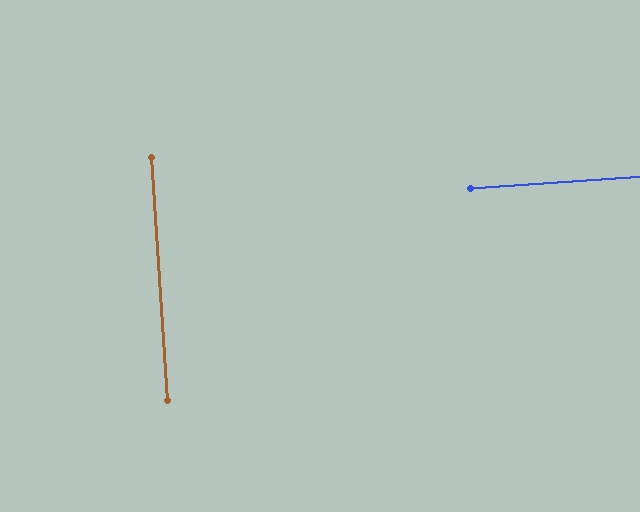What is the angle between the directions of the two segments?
Approximately 90 degrees.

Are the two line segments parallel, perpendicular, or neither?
Perpendicular — they meet at approximately 90°.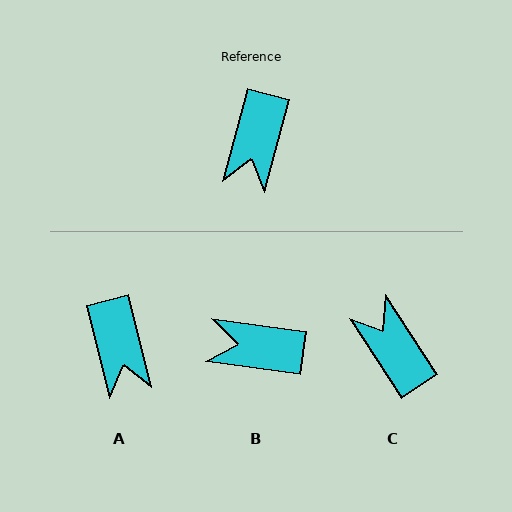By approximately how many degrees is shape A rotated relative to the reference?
Approximately 29 degrees counter-clockwise.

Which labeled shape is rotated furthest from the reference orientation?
C, about 132 degrees away.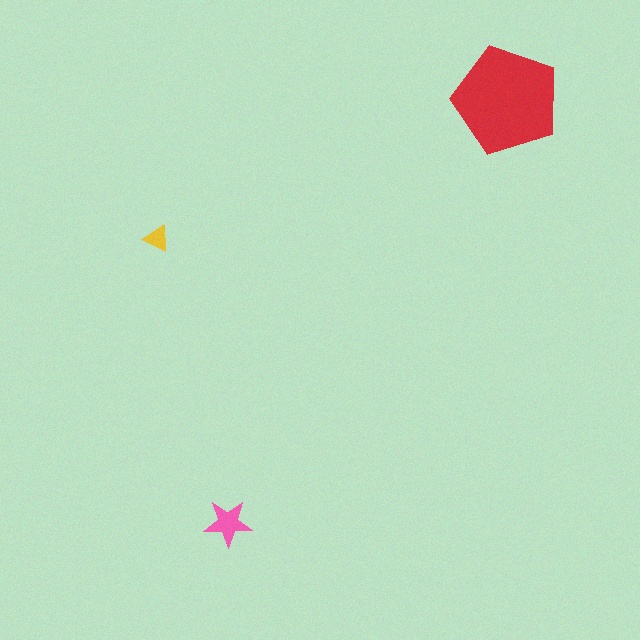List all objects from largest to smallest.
The red pentagon, the pink star, the yellow triangle.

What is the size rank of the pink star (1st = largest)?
2nd.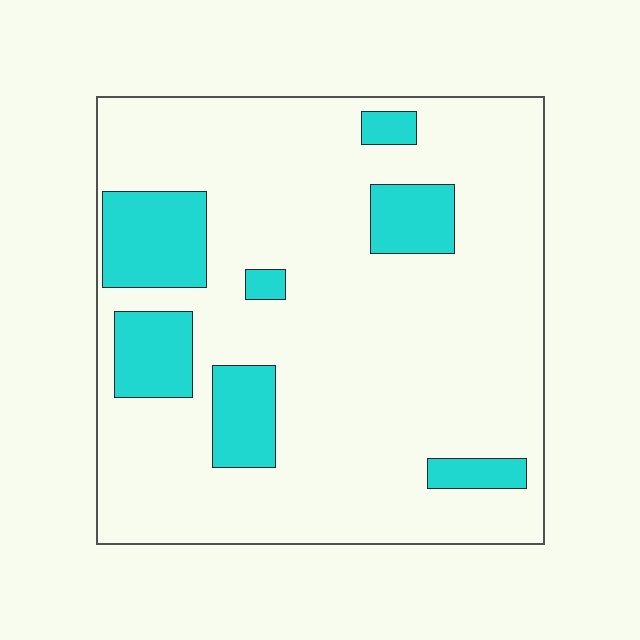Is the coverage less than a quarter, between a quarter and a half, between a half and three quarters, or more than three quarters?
Less than a quarter.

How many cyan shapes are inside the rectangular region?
7.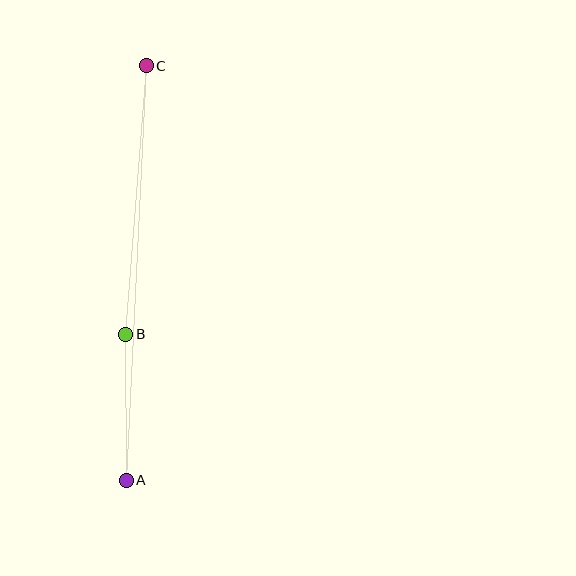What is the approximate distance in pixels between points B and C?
The distance between B and C is approximately 269 pixels.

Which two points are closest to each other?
Points A and B are closest to each other.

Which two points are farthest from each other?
Points A and C are farthest from each other.